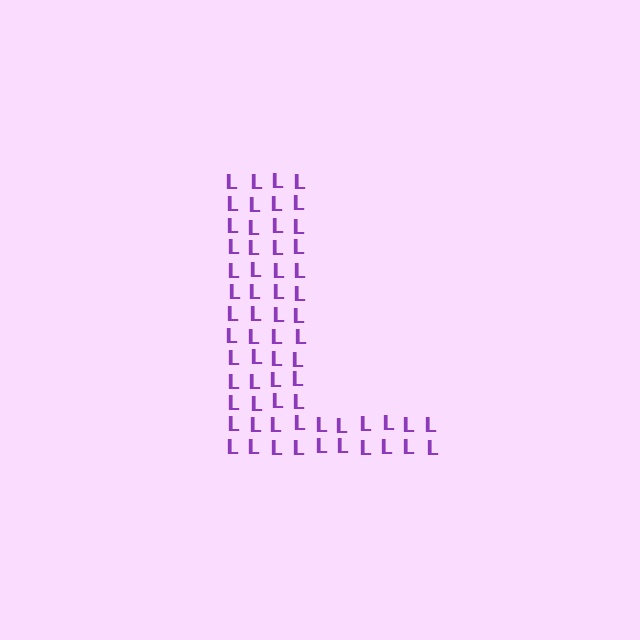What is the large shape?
The large shape is the letter L.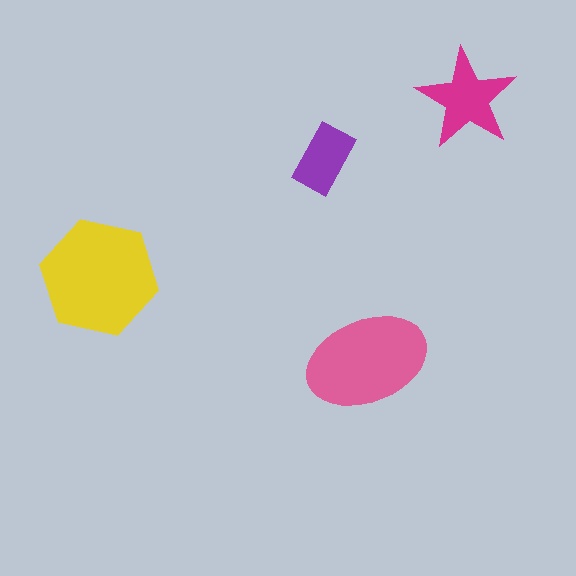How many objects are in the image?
There are 4 objects in the image.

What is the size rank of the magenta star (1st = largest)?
3rd.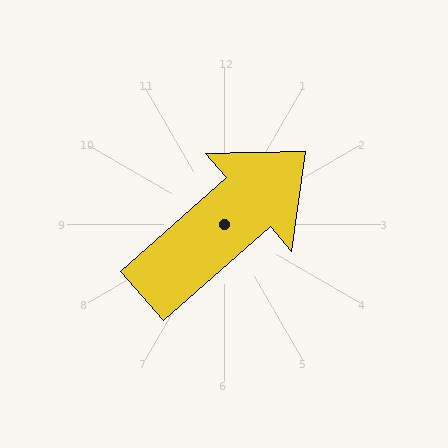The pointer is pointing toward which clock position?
Roughly 2 o'clock.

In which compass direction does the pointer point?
Northeast.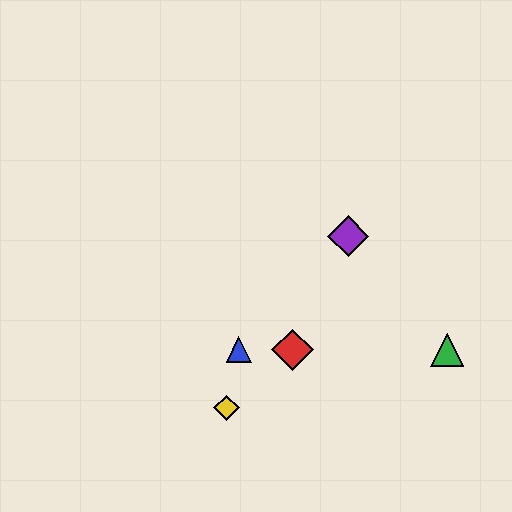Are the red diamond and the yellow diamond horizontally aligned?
No, the red diamond is at y≈350 and the yellow diamond is at y≈408.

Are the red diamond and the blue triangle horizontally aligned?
Yes, both are at y≈350.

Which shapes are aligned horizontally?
The red diamond, the blue triangle, the green triangle are aligned horizontally.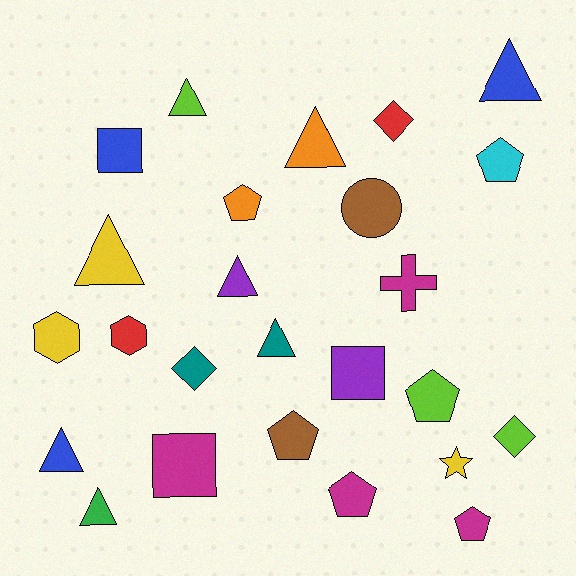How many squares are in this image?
There are 3 squares.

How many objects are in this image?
There are 25 objects.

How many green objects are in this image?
There is 1 green object.